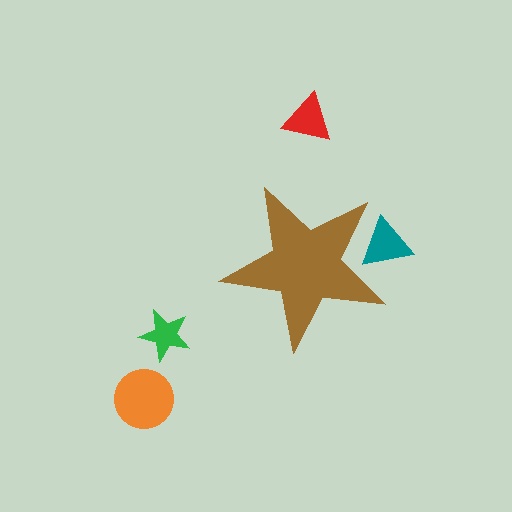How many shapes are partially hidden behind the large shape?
1 shape is partially hidden.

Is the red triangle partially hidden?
No, the red triangle is fully visible.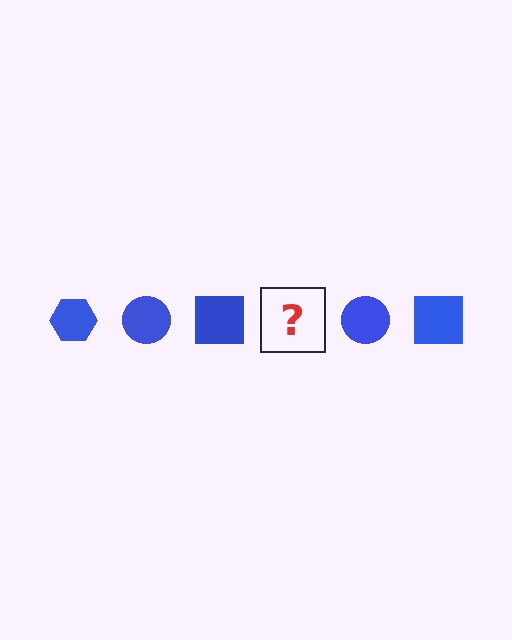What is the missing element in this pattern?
The missing element is a blue hexagon.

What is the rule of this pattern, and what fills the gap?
The rule is that the pattern cycles through hexagon, circle, square shapes in blue. The gap should be filled with a blue hexagon.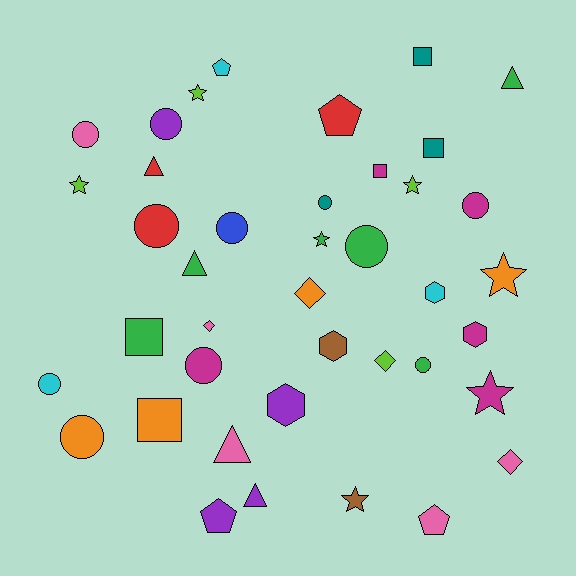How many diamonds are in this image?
There are 4 diamonds.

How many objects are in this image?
There are 40 objects.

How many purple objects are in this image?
There are 4 purple objects.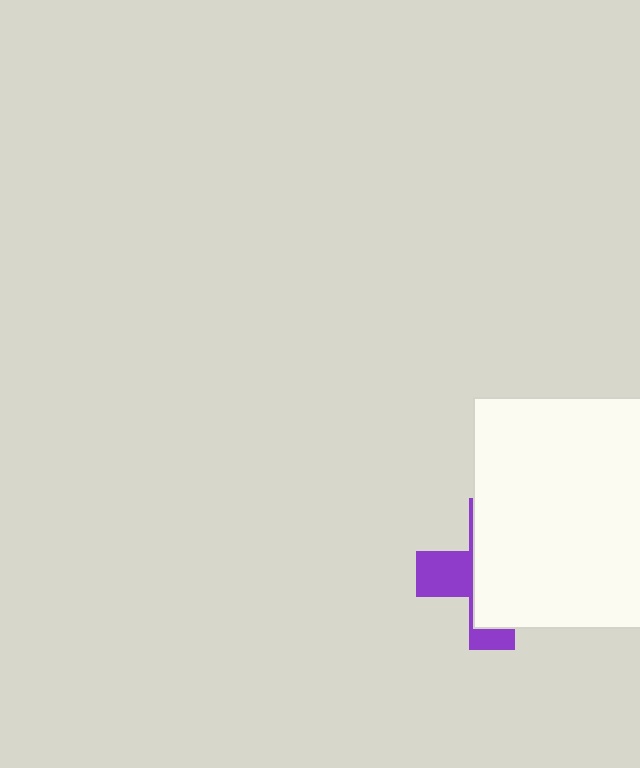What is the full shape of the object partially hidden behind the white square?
The partially hidden object is a purple cross.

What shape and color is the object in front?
The object in front is a white square.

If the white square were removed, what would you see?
You would see the complete purple cross.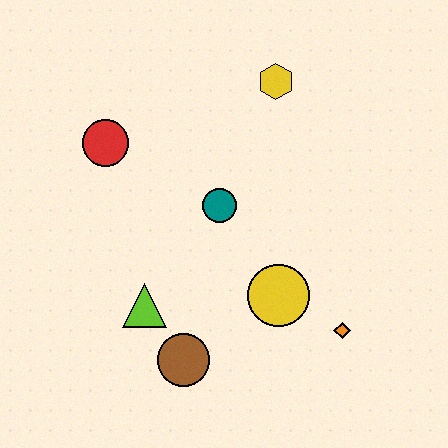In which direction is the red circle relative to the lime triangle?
The red circle is above the lime triangle.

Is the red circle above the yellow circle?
Yes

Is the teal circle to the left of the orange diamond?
Yes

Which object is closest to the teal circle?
The yellow circle is closest to the teal circle.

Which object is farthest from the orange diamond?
The red circle is farthest from the orange diamond.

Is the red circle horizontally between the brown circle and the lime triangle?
No